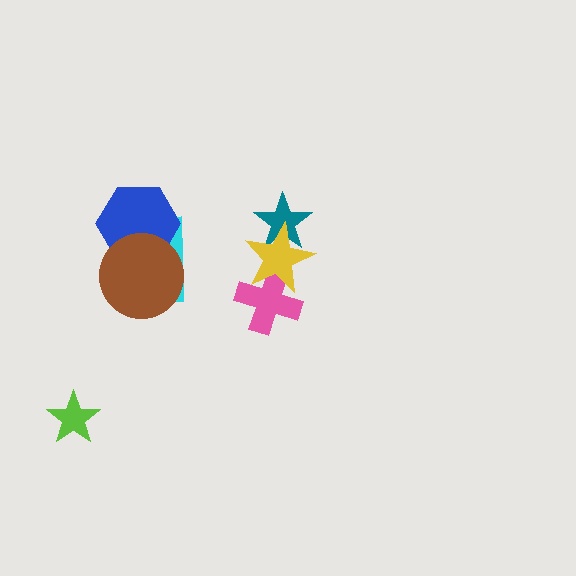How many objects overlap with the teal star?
1 object overlaps with the teal star.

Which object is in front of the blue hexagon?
The brown circle is in front of the blue hexagon.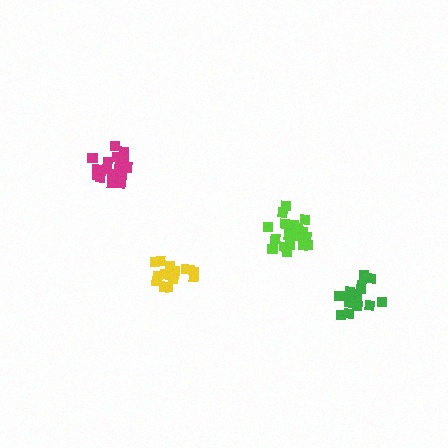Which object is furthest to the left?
The magenta cluster is leftmost.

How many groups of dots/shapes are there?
There are 4 groups.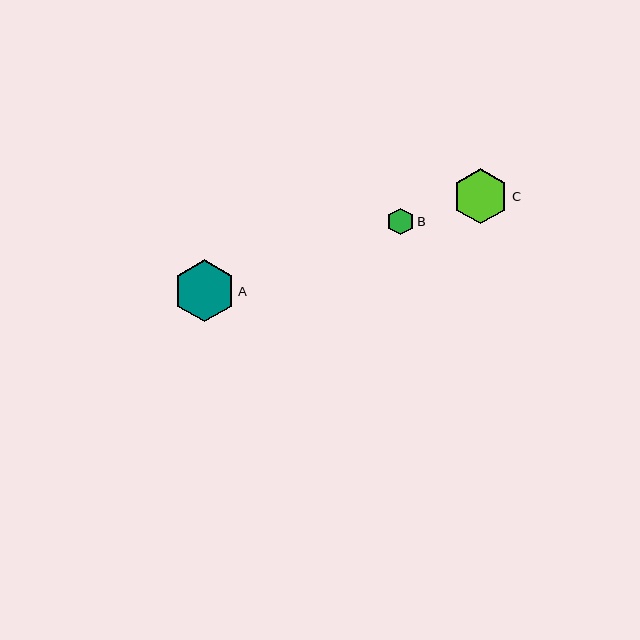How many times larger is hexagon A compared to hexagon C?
Hexagon A is approximately 1.1 times the size of hexagon C.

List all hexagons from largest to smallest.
From largest to smallest: A, C, B.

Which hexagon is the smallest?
Hexagon B is the smallest with a size of approximately 27 pixels.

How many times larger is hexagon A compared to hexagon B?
Hexagon A is approximately 2.3 times the size of hexagon B.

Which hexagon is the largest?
Hexagon A is the largest with a size of approximately 62 pixels.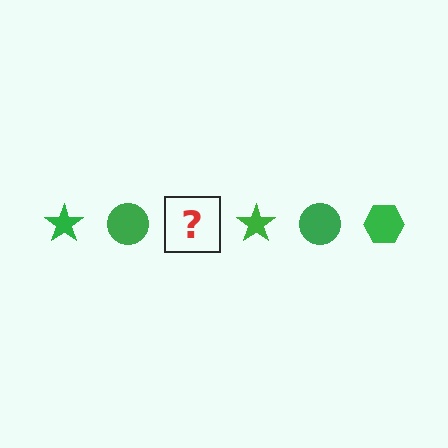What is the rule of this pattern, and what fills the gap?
The rule is that the pattern cycles through star, circle, hexagon shapes in green. The gap should be filled with a green hexagon.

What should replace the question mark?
The question mark should be replaced with a green hexagon.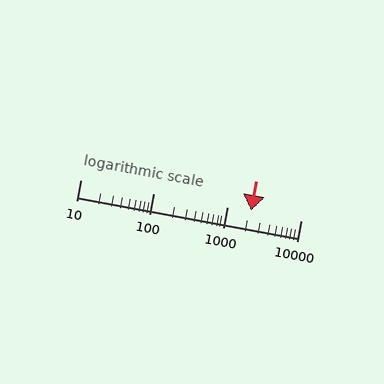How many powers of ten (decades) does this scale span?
The scale spans 3 decades, from 10 to 10000.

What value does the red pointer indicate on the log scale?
The pointer indicates approximately 2100.